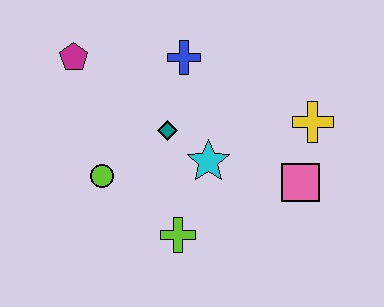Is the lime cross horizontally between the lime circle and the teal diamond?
No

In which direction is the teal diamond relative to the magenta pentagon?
The teal diamond is to the right of the magenta pentagon.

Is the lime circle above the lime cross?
Yes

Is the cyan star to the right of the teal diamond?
Yes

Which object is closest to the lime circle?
The teal diamond is closest to the lime circle.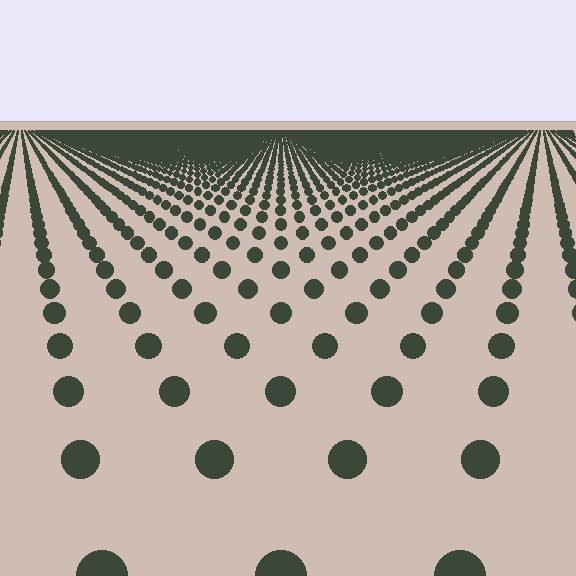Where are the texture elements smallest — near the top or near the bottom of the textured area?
Near the top.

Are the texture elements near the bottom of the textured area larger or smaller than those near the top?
Larger. Near the bottom, elements are closer to the viewer and appear at a bigger on-screen size.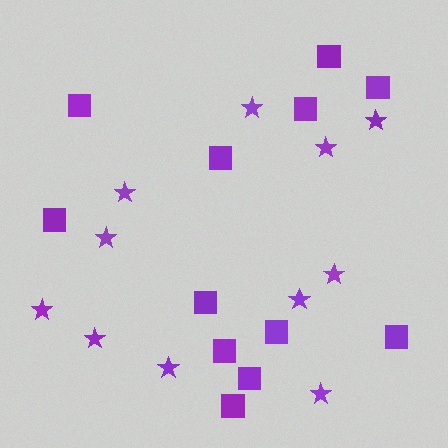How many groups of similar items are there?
There are 2 groups: one group of stars (11) and one group of squares (12).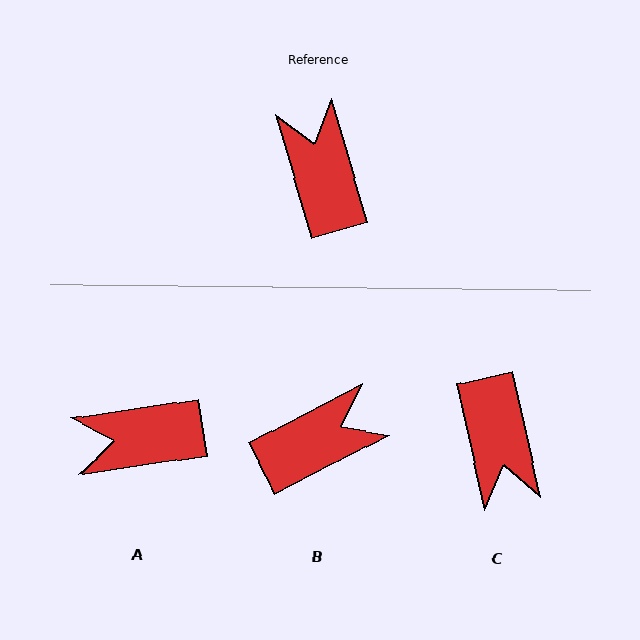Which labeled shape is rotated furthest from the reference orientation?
C, about 177 degrees away.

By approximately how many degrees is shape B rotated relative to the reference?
Approximately 79 degrees clockwise.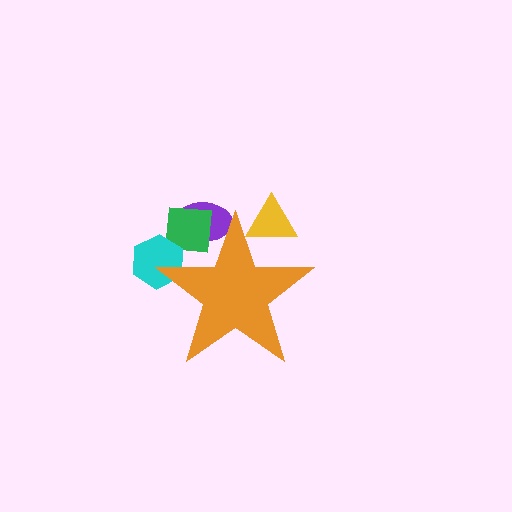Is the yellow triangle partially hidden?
Yes, the yellow triangle is partially hidden behind the orange star.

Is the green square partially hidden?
Yes, the green square is partially hidden behind the orange star.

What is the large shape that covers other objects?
An orange star.